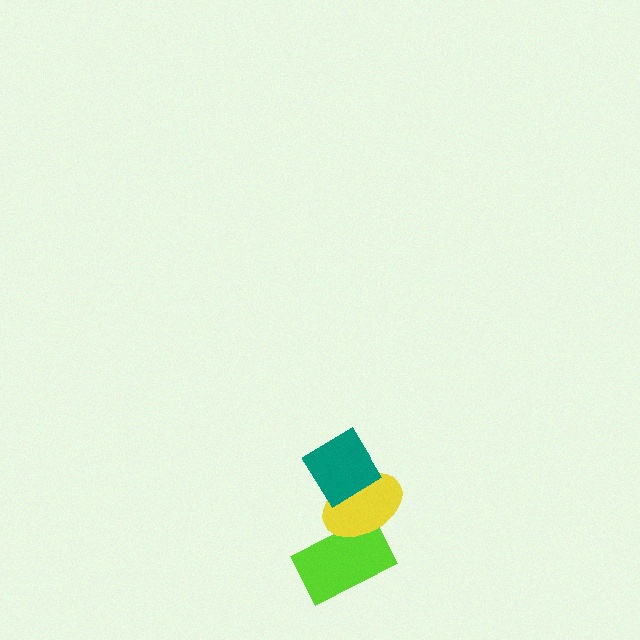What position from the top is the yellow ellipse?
The yellow ellipse is 2nd from the top.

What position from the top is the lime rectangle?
The lime rectangle is 3rd from the top.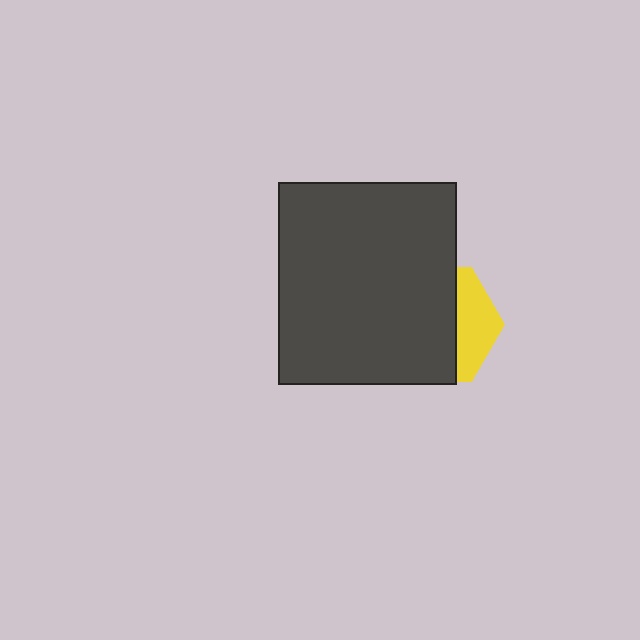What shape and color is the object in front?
The object in front is a dark gray rectangle.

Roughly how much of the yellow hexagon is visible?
A small part of it is visible (roughly 31%).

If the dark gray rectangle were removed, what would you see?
You would see the complete yellow hexagon.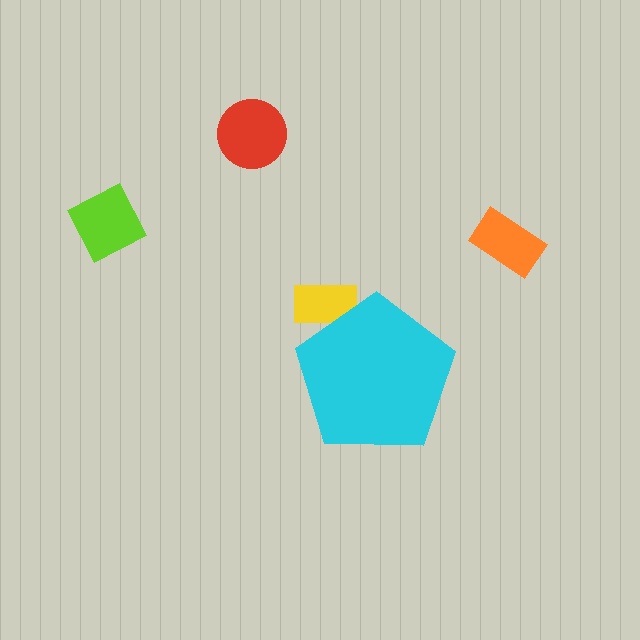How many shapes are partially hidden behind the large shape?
1 shape is partially hidden.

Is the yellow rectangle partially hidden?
Yes, the yellow rectangle is partially hidden behind the cyan pentagon.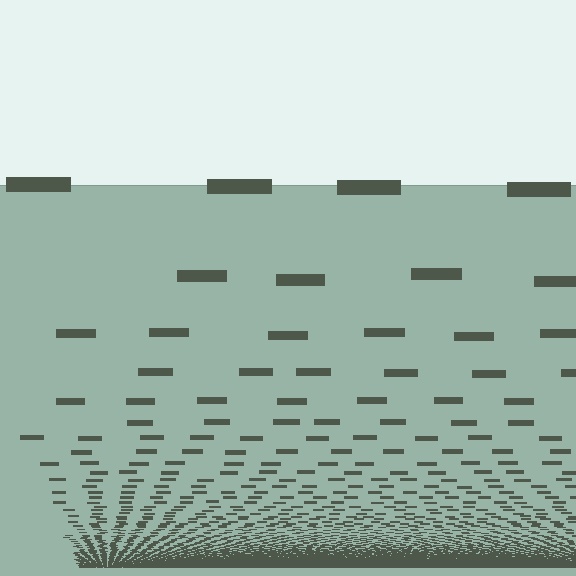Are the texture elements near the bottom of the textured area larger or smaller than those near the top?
Smaller. The gradient is inverted — elements near the bottom are smaller and denser.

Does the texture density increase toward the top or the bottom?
Density increases toward the bottom.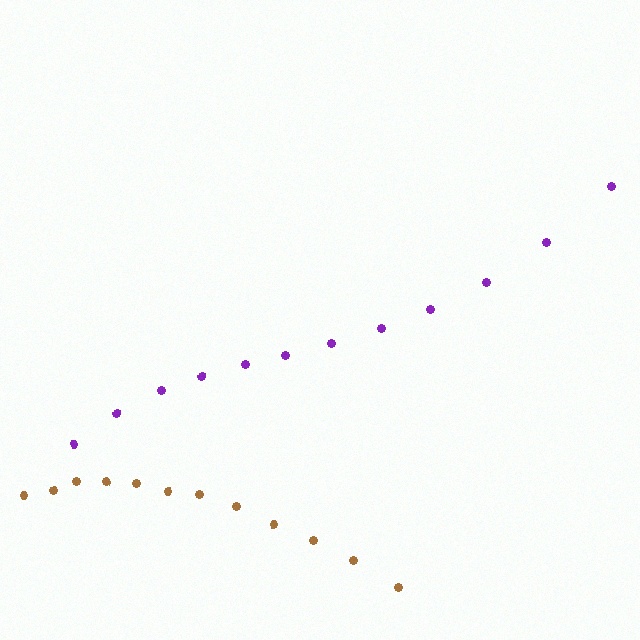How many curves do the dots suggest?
There are 2 distinct paths.